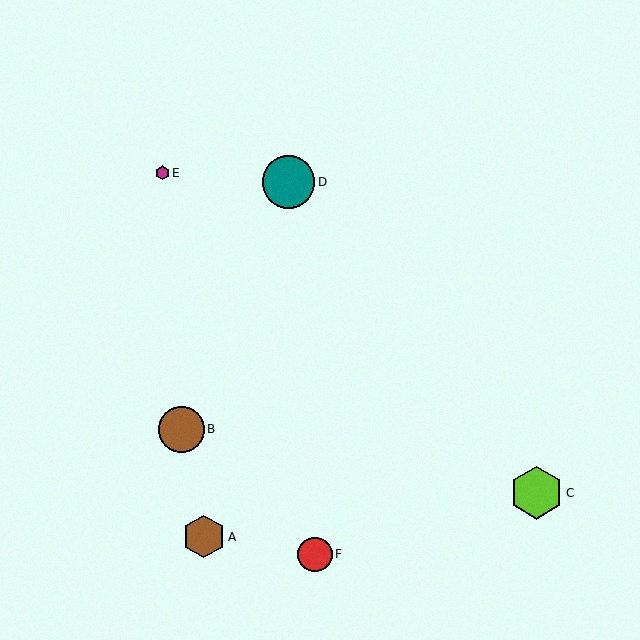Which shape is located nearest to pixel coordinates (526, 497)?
The lime hexagon (labeled C) at (537, 493) is nearest to that location.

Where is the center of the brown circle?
The center of the brown circle is at (182, 429).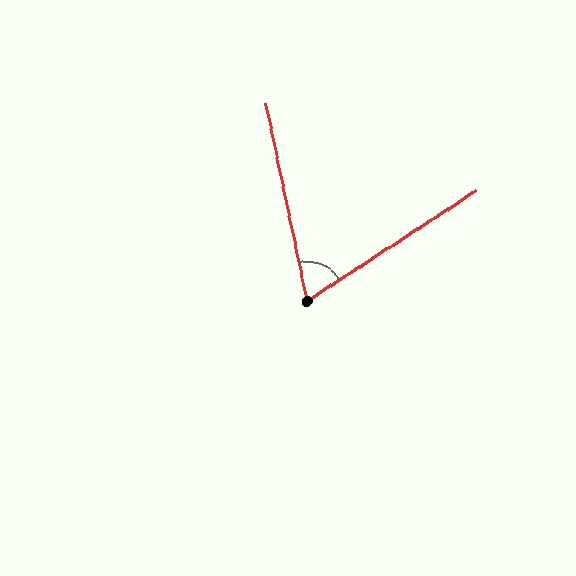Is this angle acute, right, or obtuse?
It is acute.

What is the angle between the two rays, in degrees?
Approximately 69 degrees.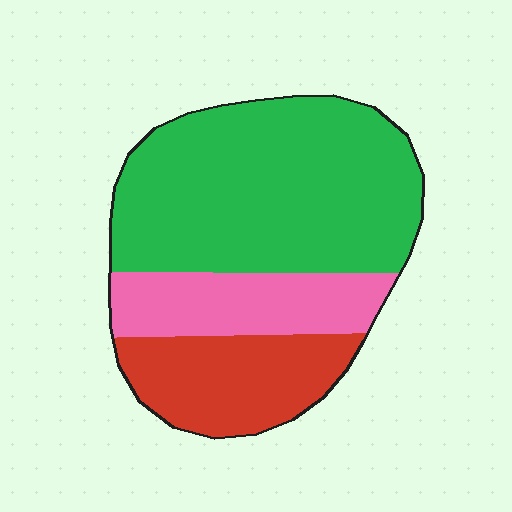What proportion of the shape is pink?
Pink takes up about one fifth (1/5) of the shape.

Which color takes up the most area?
Green, at roughly 55%.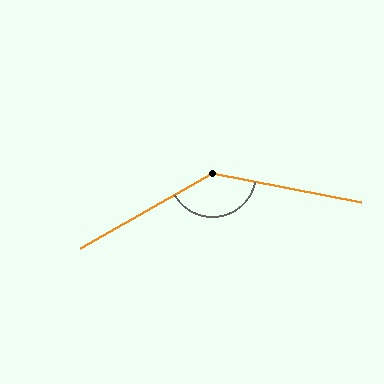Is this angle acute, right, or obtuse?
It is obtuse.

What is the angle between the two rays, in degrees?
Approximately 139 degrees.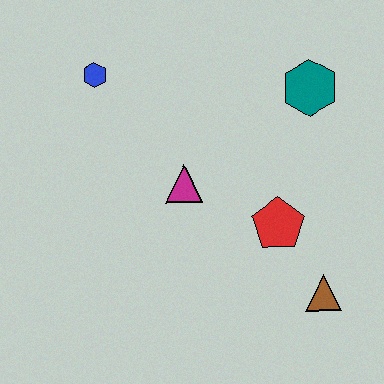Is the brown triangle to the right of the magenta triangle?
Yes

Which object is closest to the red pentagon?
The brown triangle is closest to the red pentagon.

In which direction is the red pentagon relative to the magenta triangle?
The red pentagon is to the right of the magenta triangle.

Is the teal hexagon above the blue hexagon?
No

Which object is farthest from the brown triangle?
The blue hexagon is farthest from the brown triangle.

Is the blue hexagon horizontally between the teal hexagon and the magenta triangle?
No